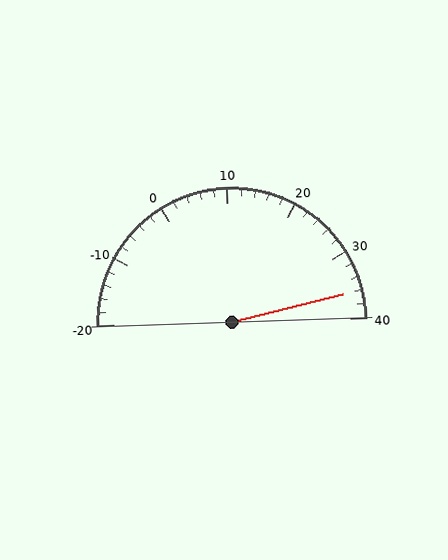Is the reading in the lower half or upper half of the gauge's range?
The reading is in the upper half of the range (-20 to 40).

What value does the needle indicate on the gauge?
The needle indicates approximately 36.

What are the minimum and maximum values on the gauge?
The gauge ranges from -20 to 40.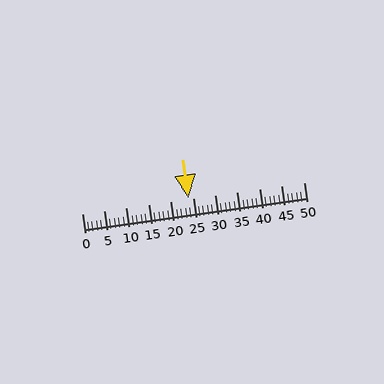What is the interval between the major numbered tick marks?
The major tick marks are spaced 5 units apart.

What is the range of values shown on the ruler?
The ruler shows values from 0 to 50.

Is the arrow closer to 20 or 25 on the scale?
The arrow is closer to 25.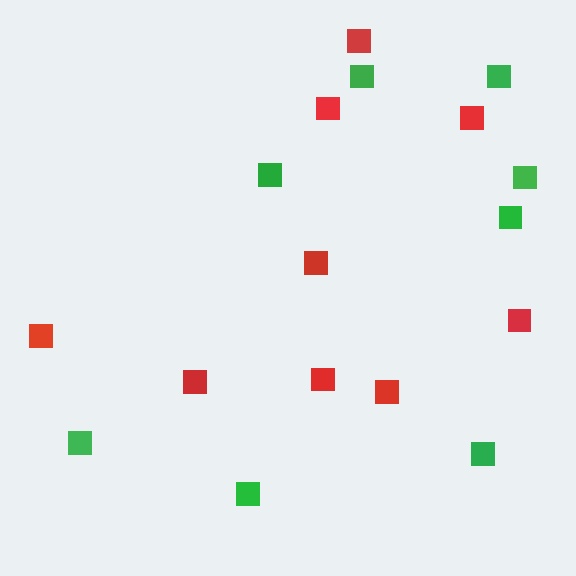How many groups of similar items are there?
There are 2 groups: one group of green squares (8) and one group of red squares (9).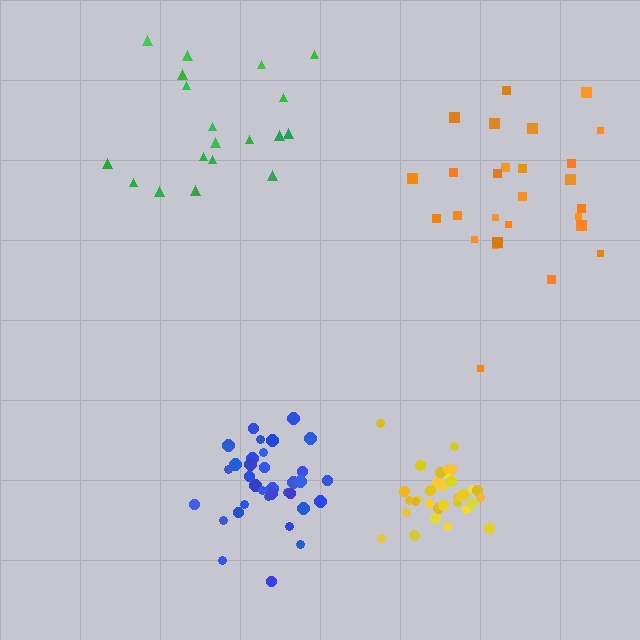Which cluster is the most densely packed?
Yellow.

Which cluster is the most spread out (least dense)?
Green.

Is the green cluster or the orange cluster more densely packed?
Orange.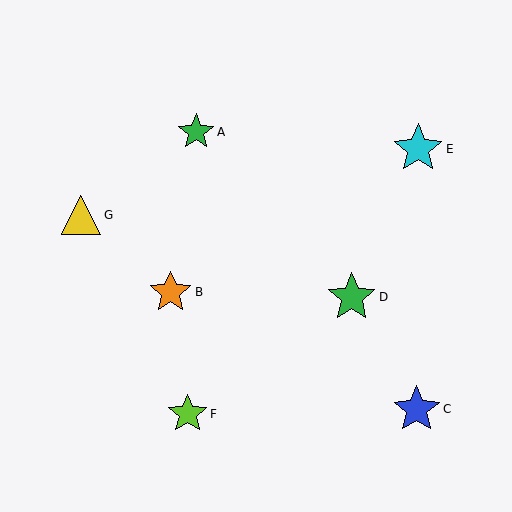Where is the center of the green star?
The center of the green star is at (196, 132).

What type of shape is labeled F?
Shape F is a lime star.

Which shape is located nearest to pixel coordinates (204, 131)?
The green star (labeled A) at (196, 132) is nearest to that location.